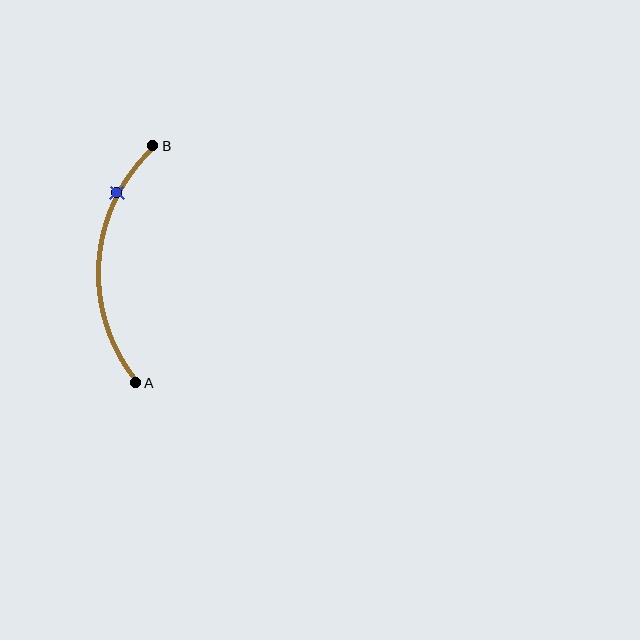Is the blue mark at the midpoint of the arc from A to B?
No. The blue mark lies on the arc but is closer to endpoint B. The arc midpoint would be at the point on the curve equidistant along the arc from both A and B.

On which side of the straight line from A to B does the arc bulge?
The arc bulges to the left of the straight line connecting A and B.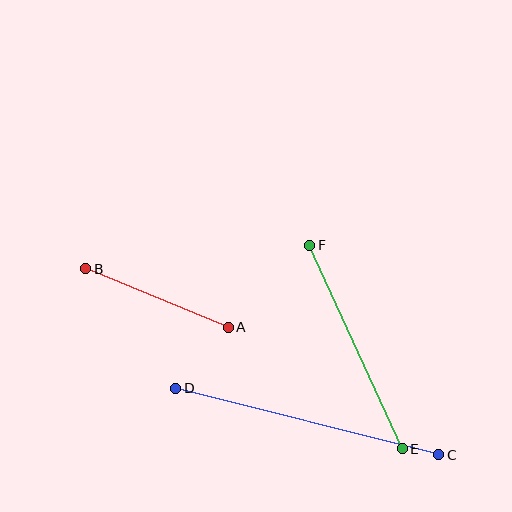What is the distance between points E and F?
The distance is approximately 223 pixels.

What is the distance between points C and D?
The distance is approximately 272 pixels.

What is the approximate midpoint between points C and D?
The midpoint is at approximately (307, 422) pixels.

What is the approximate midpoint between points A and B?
The midpoint is at approximately (157, 298) pixels.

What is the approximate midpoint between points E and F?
The midpoint is at approximately (356, 347) pixels.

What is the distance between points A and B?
The distance is approximately 154 pixels.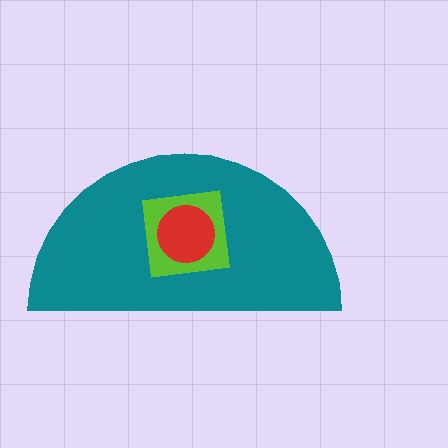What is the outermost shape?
The teal semicircle.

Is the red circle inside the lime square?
Yes.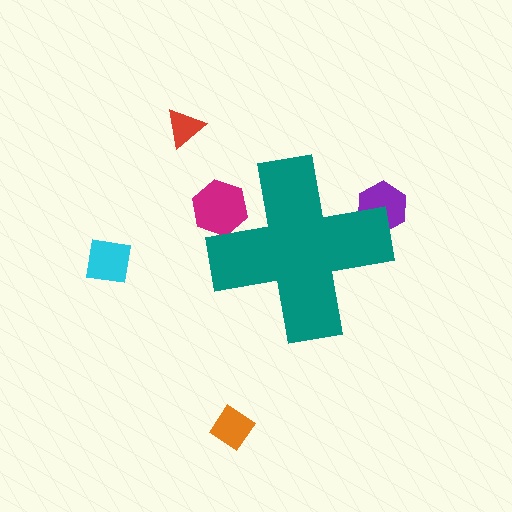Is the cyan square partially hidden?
No, the cyan square is fully visible.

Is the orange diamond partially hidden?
No, the orange diamond is fully visible.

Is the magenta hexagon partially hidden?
Yes, the magenta hexagon is partially hidden behind the teal cross.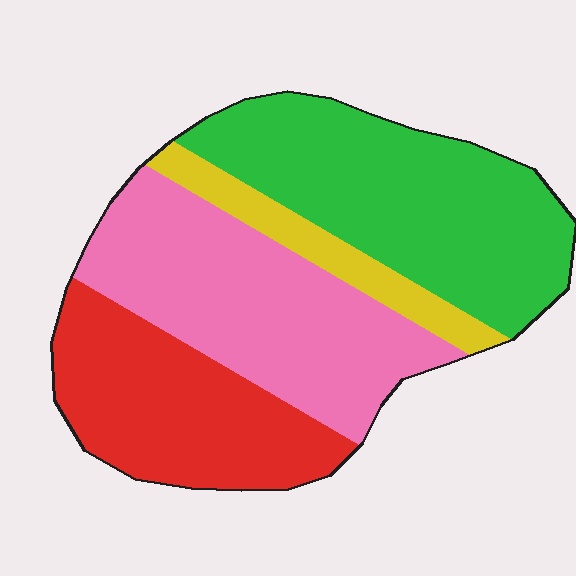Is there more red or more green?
Green.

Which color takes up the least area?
Yellow, at roughly 10%.